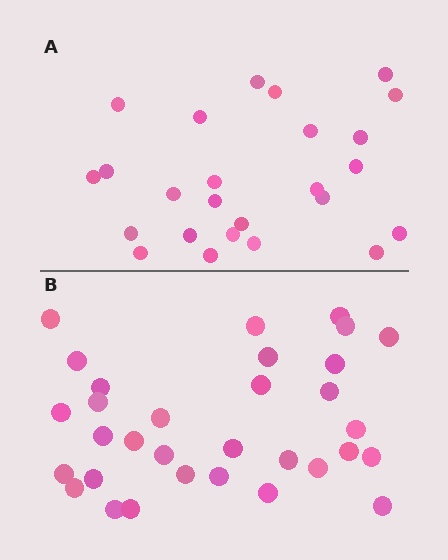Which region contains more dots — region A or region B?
Region B (the bottom region) has more dots.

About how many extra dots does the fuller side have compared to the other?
Region B has roughly 8 or so more dots than region A.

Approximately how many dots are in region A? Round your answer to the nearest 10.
About 20 dots. (The exact count is 25, which rounds to 20.)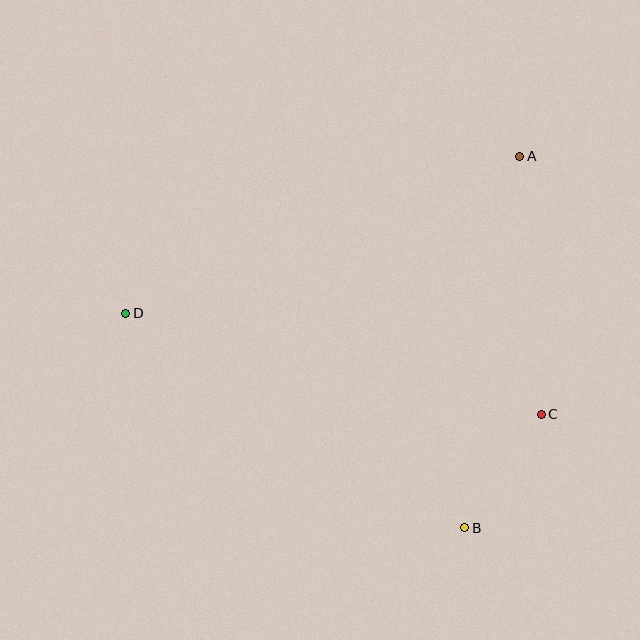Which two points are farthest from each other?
Points C and D are farthest from each other.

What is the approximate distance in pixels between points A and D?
The distance between A and D is approximately 424 pixels.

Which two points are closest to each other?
Points B and C are closest to each other.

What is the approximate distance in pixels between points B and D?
The distance between B and D is approximately 401 pixels.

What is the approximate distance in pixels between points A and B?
The distance between A and B is approximately 376 pixels.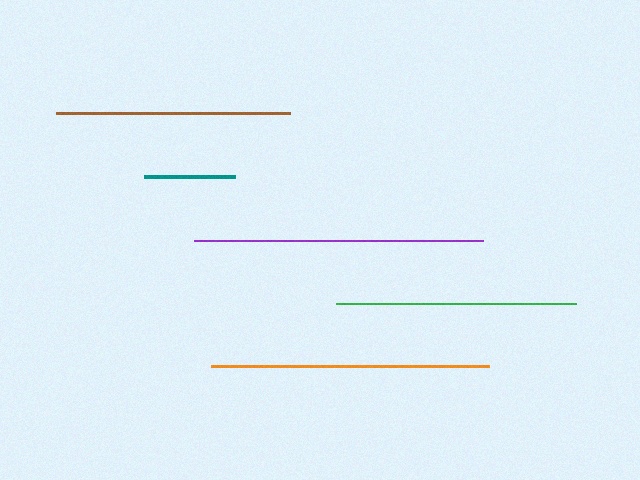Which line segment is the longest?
The purple line is the longest at approximately 289 pixels.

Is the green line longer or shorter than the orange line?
The orange line is longer than the green line.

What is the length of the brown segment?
The brown segment is approximately 234 pixels long.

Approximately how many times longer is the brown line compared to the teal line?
The brown line is approximately 2.6 times the length of the teal line.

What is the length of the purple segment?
The purple segment is approximately 289 pixels long.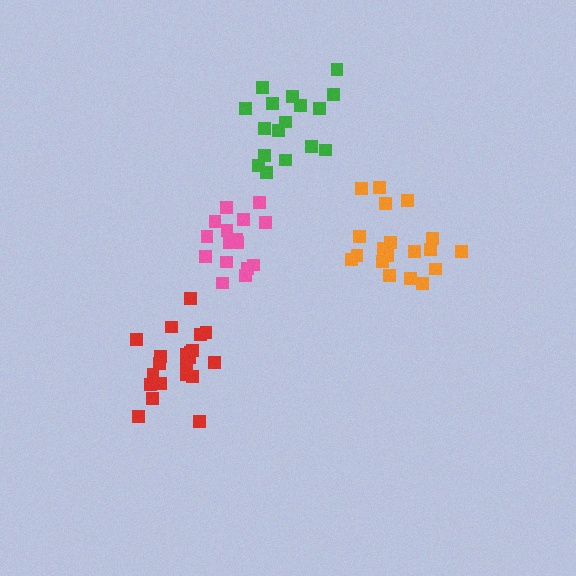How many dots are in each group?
Group 1: 21 dots, Group 2: 19 dots, Group 3: 16 dots, Group 4: 17 dots (73 total).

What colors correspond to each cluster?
The clusters are colored: red, orange, pink, green.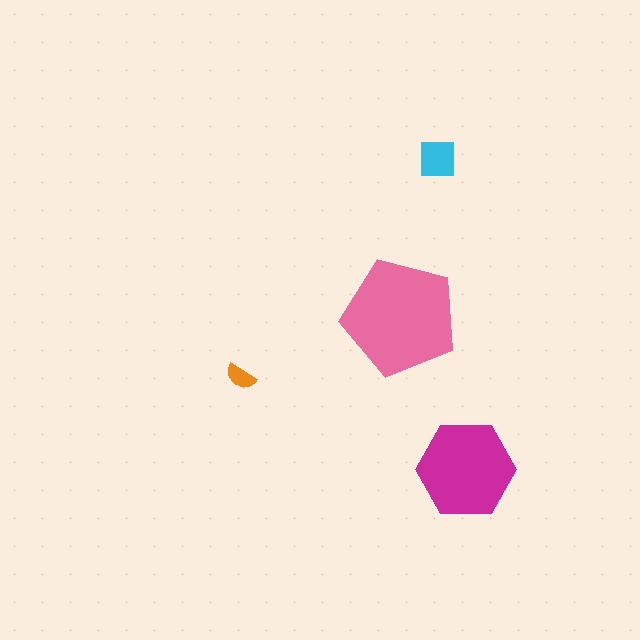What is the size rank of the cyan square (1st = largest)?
3rd.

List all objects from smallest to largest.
The orange semicircle, the cyan square, the magenta hexagon, the pink pentagon.